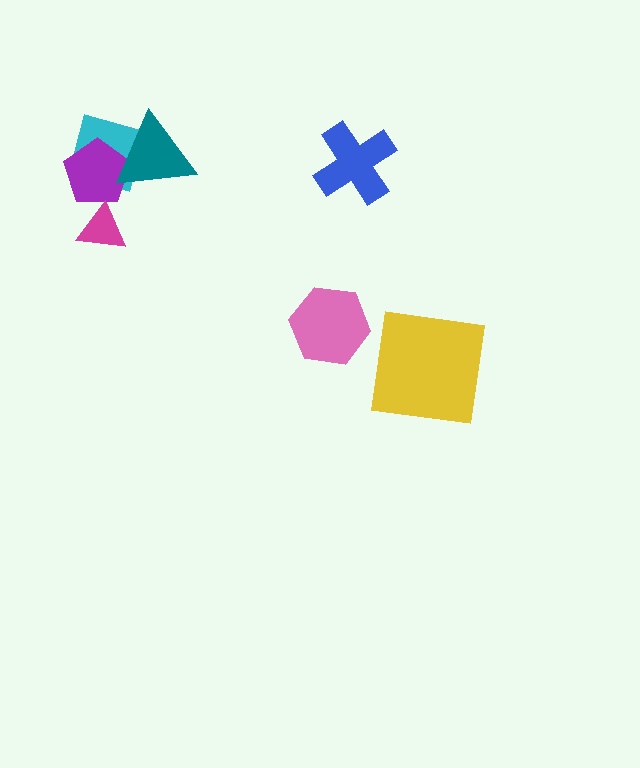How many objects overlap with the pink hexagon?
0 objects overlap with the pink hexagon.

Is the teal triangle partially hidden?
No, no other shape covers it.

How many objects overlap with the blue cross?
0 objects overlap with the blue cross.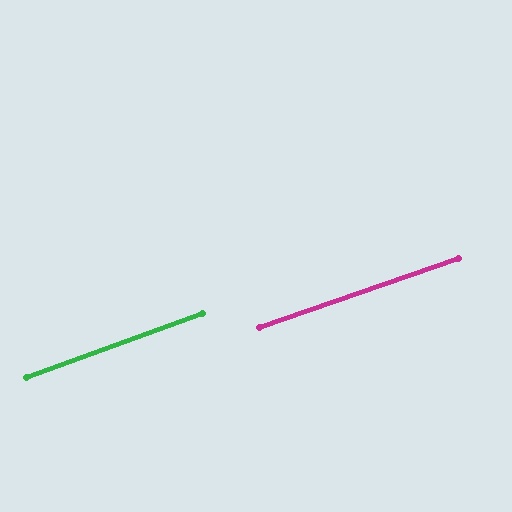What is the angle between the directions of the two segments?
Approximately 1 degree.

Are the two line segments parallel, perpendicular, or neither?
Parallel — their directions differ by only 0.7°.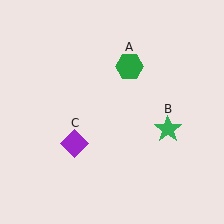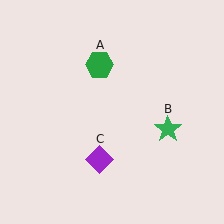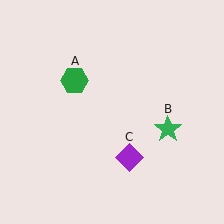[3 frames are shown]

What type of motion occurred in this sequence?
The green hexagon (object A), purple diamond (object C) rotated counterclockwise around the center of the scene.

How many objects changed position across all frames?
2 objects changed position: green hexagon (object A), purple diamond (object C).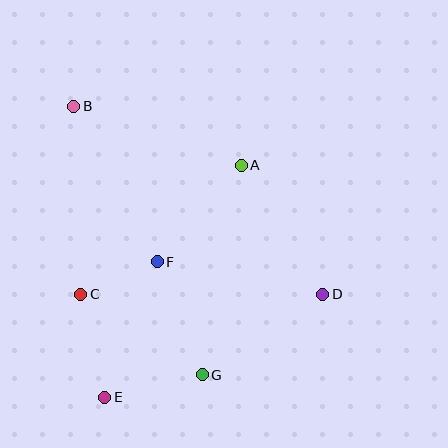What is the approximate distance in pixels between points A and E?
The distance between A and E is approximately 269 pixels.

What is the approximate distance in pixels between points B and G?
The distance between B and G is approximately 298 pixels.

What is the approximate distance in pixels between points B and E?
The distance between B and E is approximately 293 pixels.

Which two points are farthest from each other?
Points B and D are farthest from each other.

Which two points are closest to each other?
Points C and F are closest to each other.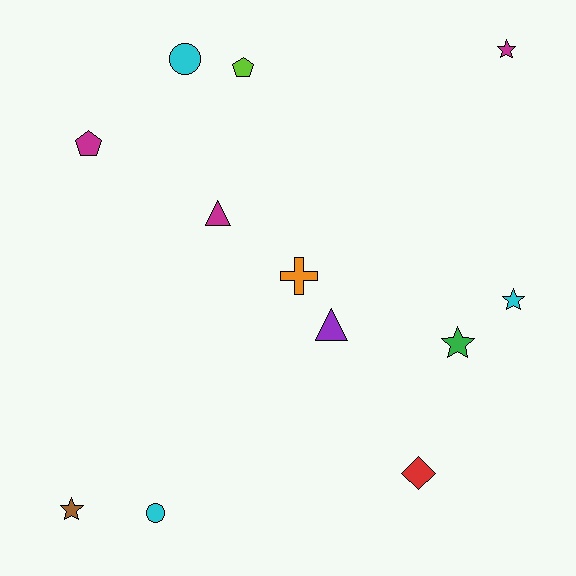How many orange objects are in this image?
There is 1 orange object.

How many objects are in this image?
There are 12 objects.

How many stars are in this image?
There are 4 stars.